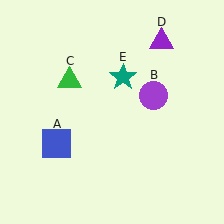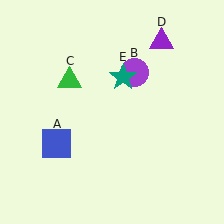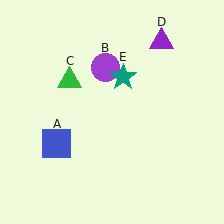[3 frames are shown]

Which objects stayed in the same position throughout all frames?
Blue square (object A) and green triangle (object C) and purple triangle (object D) and teal star (object E) remained stationary.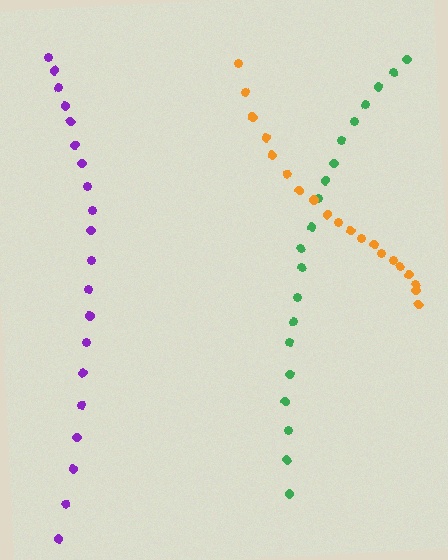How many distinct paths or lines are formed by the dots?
There are 3 distinct paths.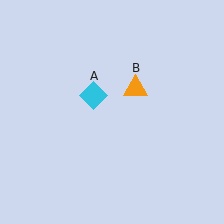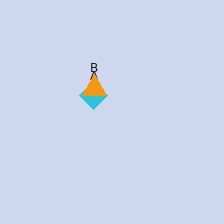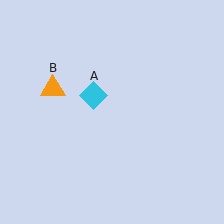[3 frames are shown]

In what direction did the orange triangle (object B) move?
The orange triangle (object B) moved left.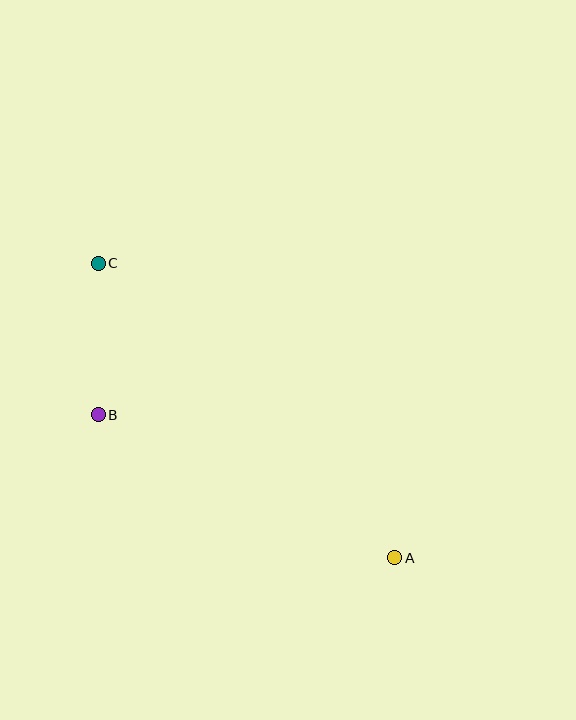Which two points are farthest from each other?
Points A and C are farthest from each other.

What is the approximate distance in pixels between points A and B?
The distance between A and B is approximately 329 pixels.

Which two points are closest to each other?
Points B and C are closest to each other.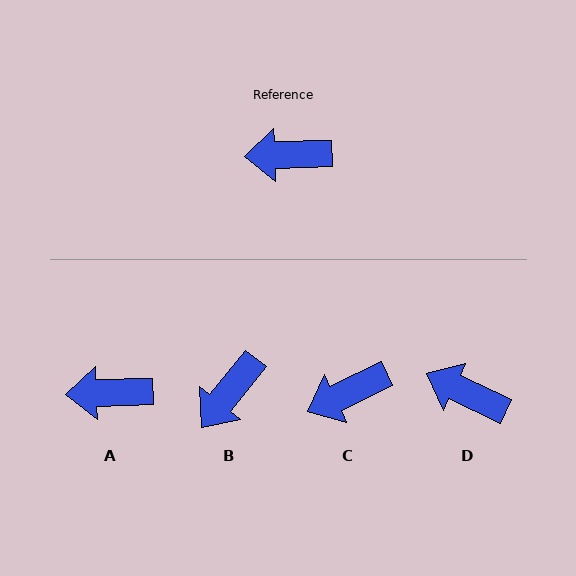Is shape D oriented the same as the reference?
No, it is off by about 27 degrees.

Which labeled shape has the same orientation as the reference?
A.